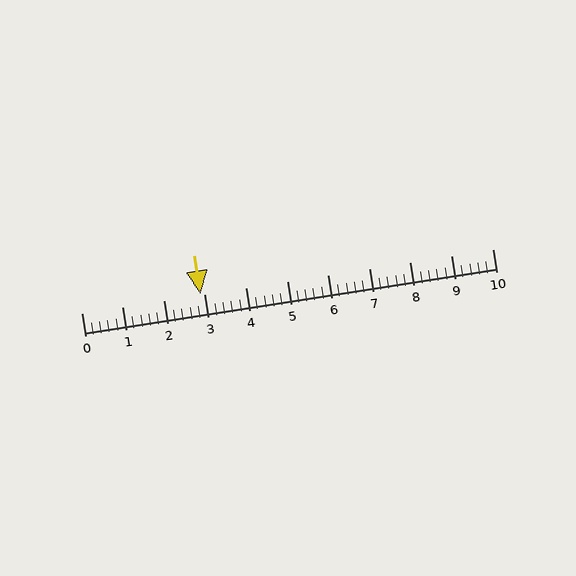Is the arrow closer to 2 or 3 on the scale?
The arrow is closer to 3.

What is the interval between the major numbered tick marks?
The major tick marks are spaced 1 units apart.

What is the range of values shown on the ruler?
The ruler shows values from 0 to 10.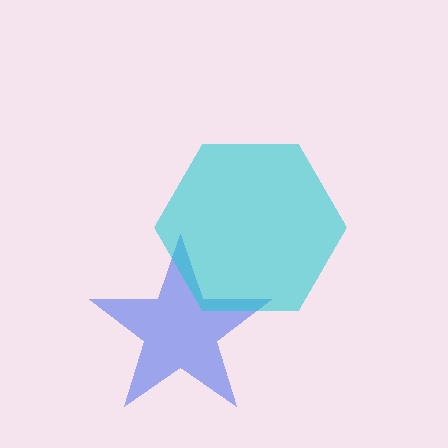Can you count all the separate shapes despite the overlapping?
Yes, there are 2 separate shapes.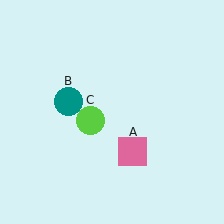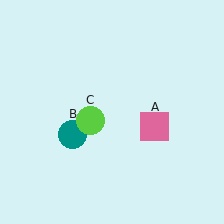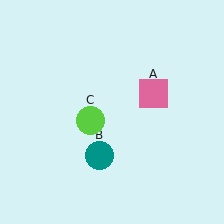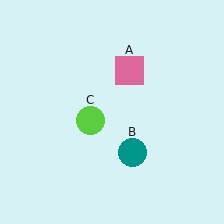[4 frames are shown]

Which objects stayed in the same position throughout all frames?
Lime circle (object C) remained stationary.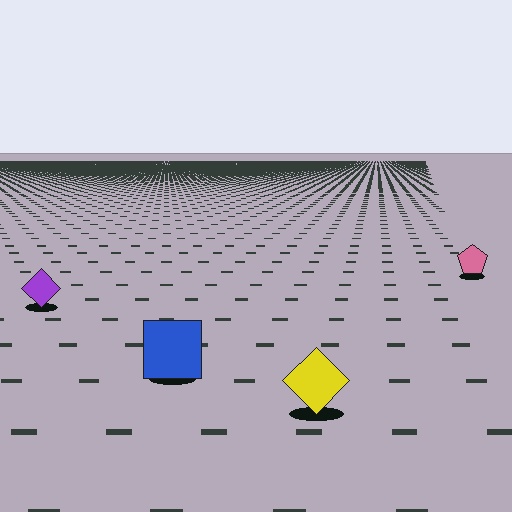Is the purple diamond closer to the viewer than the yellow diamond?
No. The yellow diamond is closer — you can tell from the texture gradient: the ground texture is coarser near it.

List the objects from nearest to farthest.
From nearest to farthest: the yellow diamond, the blue square, the purple diamond, the pink pentagon.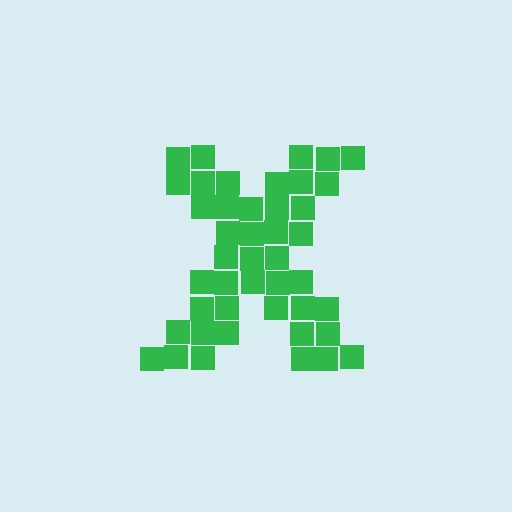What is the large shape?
The large shape is the letter X.